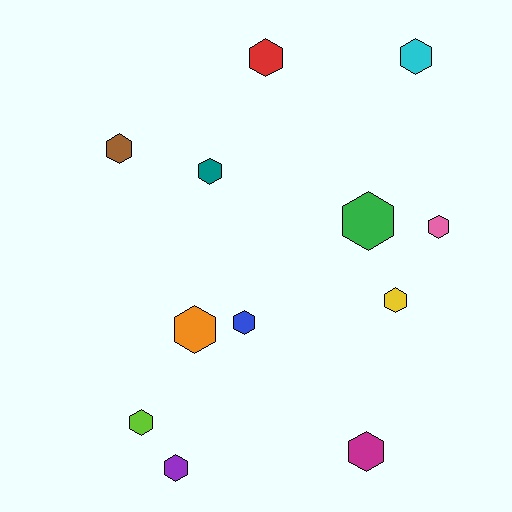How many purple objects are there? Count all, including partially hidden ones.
There is 1 purple object.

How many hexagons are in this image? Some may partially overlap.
There are 12 hexagons.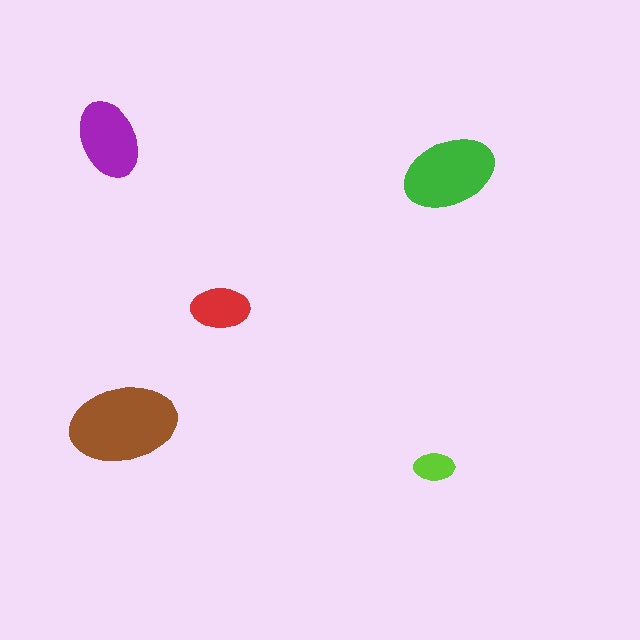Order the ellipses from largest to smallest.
the brown one, the green one, the purple one, the red one, the lime one.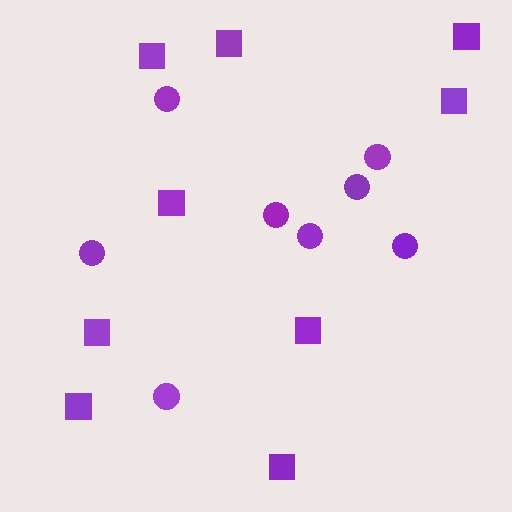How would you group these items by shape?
There are 2 groups: one group of circles (8) and one group of squares (9).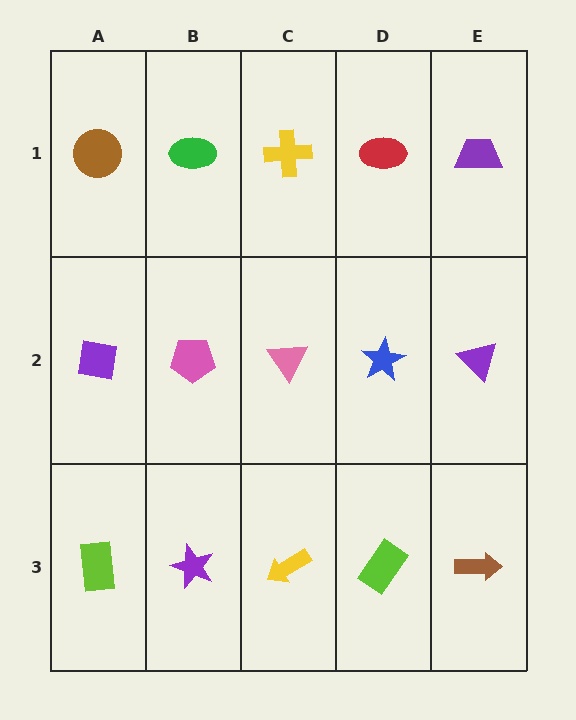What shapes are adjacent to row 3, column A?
A purple square (row 2, column A), a purple star (row 3, column B).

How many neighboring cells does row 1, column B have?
3.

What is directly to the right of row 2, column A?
A pink pentagon.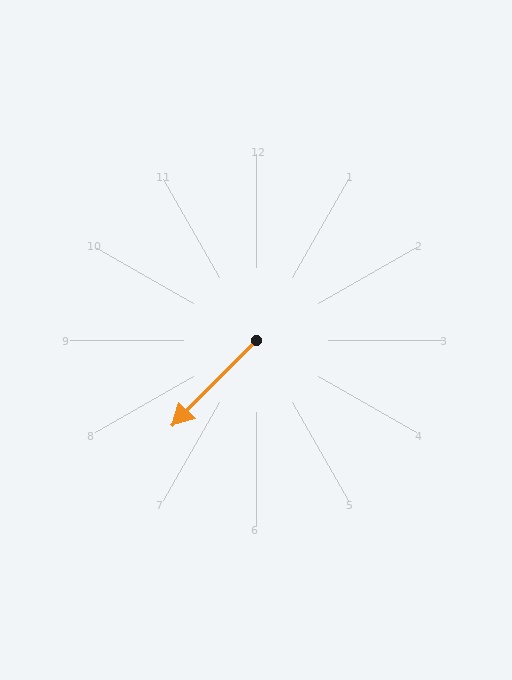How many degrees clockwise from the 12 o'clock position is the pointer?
Approximately 224 degrees.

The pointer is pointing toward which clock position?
Roughly 7 o'clock.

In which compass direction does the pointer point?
Southwest.